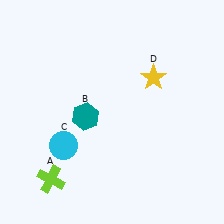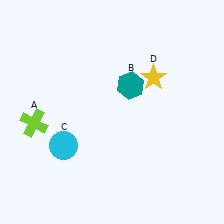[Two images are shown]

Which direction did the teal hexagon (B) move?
The teal hexagon (B) moved right.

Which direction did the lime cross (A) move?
The lime cross (A) moved up.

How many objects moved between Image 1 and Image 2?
2 objects moved between the two images.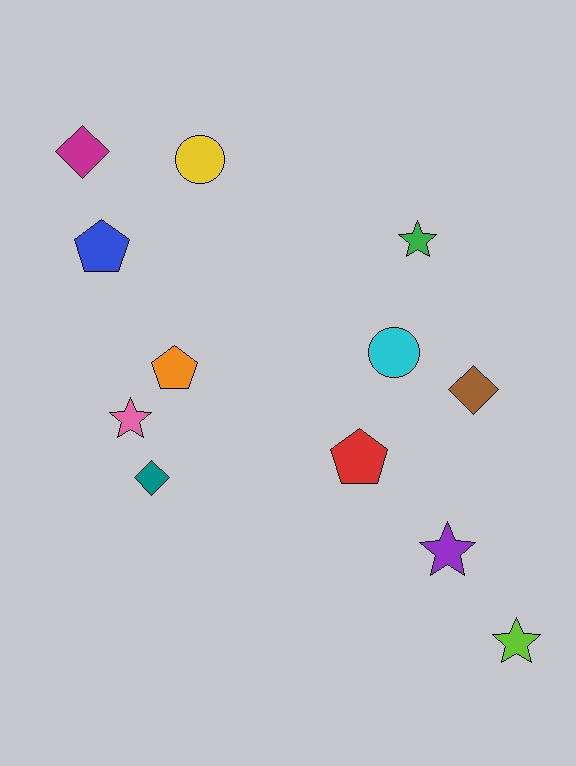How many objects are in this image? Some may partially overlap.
There are 12 objects.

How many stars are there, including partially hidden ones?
There are 4 stars.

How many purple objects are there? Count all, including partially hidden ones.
There is 1 purple object.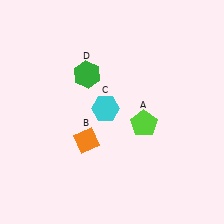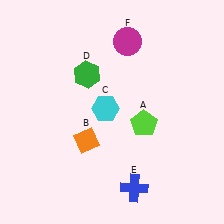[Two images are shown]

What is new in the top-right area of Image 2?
A magenta circle (F) was added in the top-right area of Image 2.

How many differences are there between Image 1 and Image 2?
There are 2 differences between the two images.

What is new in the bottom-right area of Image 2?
A blue cross (E) was added in the bottom-right area of Image 2.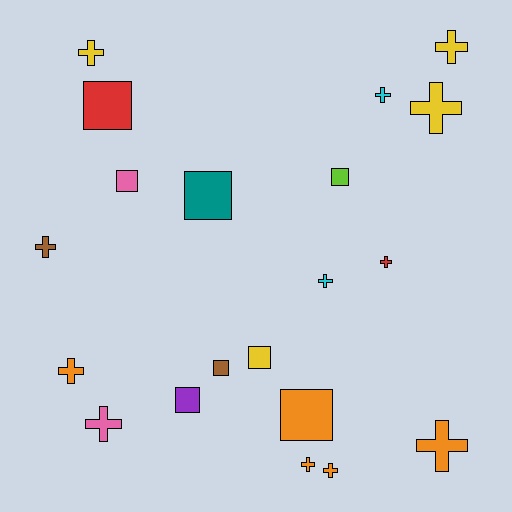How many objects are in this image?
There are 20 objects.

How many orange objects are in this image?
There are 5 orange objects.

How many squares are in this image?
There are 8 squares.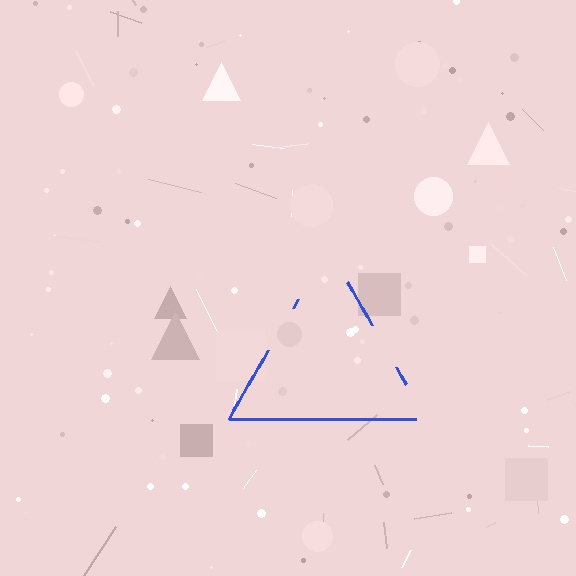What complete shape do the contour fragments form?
The contour fragments form a triangle.